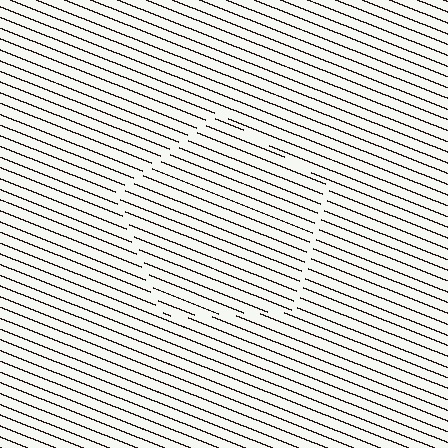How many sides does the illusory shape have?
5 sides — the line-ends trace a pentagon.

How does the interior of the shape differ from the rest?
The interior of the shape contains the same grating, shifted by half a period — the contour is defined by the phase discontinuity where line-ends from the inner and outer gratings abut.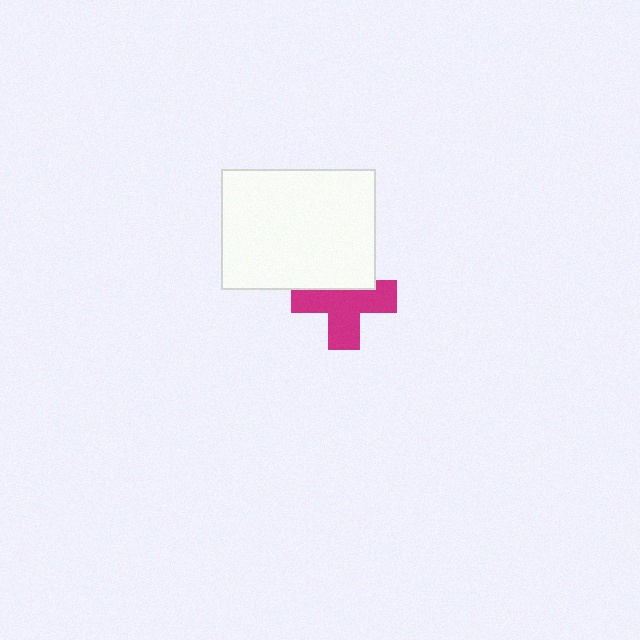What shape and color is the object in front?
The object in front is a white rectangle.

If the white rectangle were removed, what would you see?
You would see the complete magenta cross.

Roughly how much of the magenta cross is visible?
Most of it is visible (roughly 66%).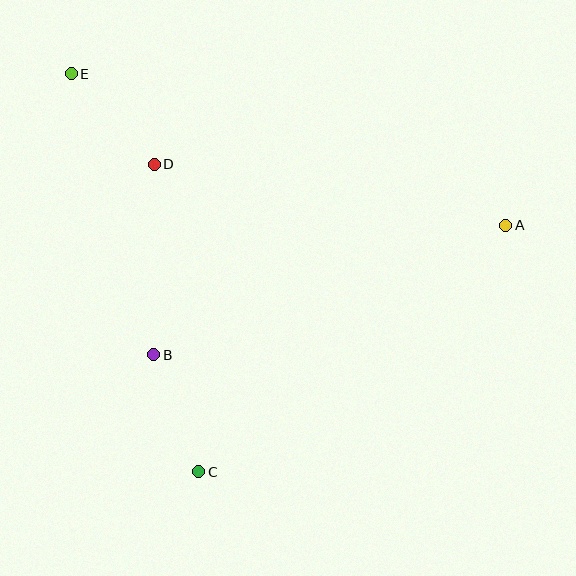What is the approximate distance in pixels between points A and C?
The distance between A and C is approximately 394 pixels.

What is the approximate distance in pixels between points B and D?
The distance between B and D is approximately 191 pixels.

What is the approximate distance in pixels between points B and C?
The distance between B and C is approximately 126 pixels.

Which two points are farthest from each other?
Points A and E are farthest from each other.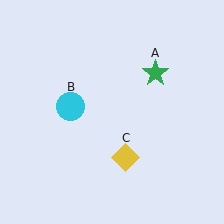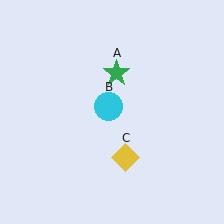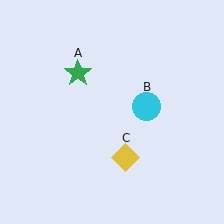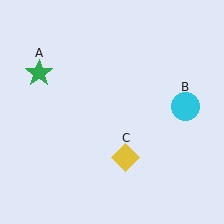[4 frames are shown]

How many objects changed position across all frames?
2 objects changed position: green star (object A), cyan circle (object B).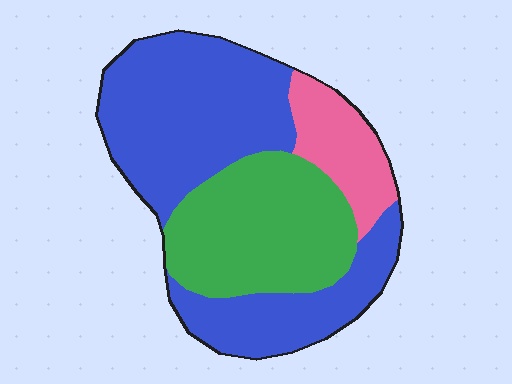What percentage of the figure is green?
Green takes up about one third (1/3) of the figure.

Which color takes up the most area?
Blue, at roughly 55%.